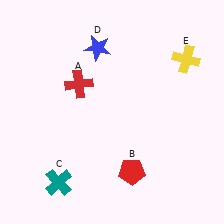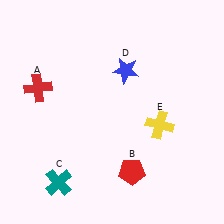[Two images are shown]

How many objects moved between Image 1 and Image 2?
3 objects moved between the two images.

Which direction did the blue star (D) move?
The blue star (D) moved right.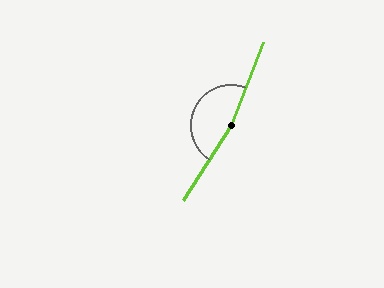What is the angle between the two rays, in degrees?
Approximately 169 degrees.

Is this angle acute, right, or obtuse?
It is obtuse.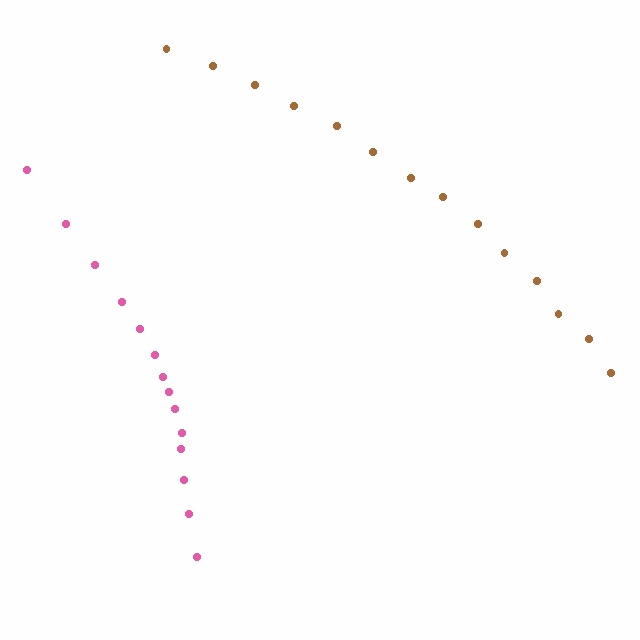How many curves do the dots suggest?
There are 2 distinct paths.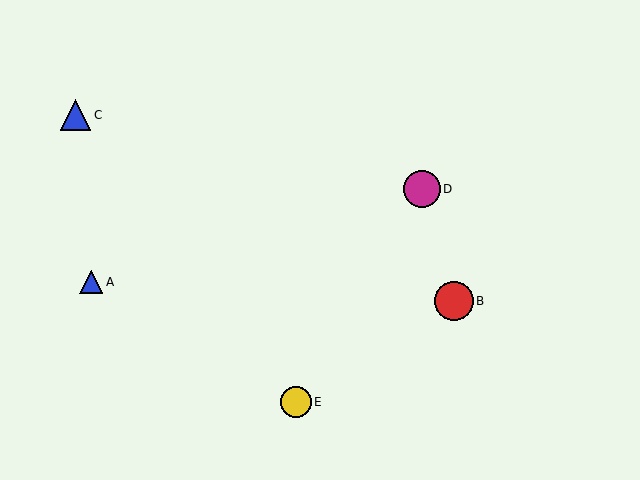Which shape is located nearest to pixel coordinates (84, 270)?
The blue triangle (labeled A) at (91, 282) is nearest to that location.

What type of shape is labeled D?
Shape D is a magenta circle.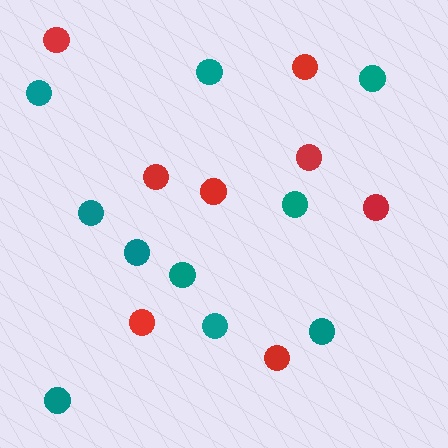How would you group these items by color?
There are 2 groups: one group of red circles (8) and one group of teal circles (10).